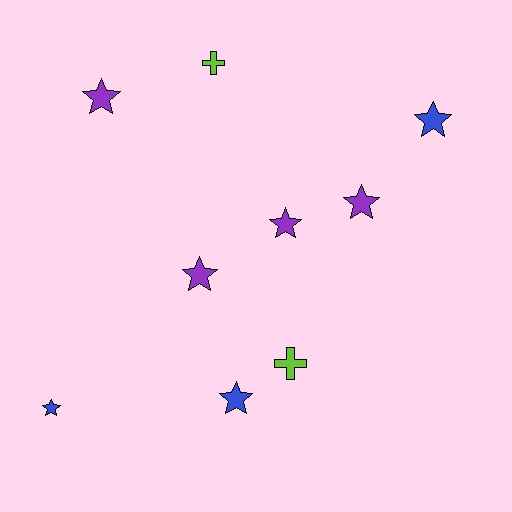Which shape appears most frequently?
Star, with 7 objects.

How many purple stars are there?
There are 4 purple stars.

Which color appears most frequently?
Purple, with 4 objects.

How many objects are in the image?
There are 9 objects.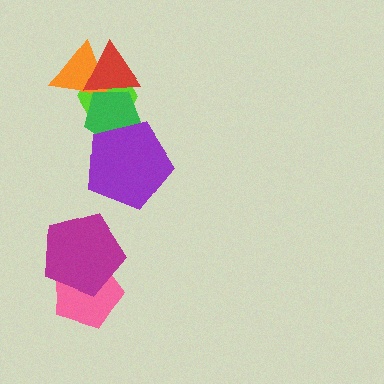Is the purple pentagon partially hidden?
No, no other shape covers it.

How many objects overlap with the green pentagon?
4 objects overlap with the green pentagon.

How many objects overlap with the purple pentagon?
1 object overlaps with the purple pentagon.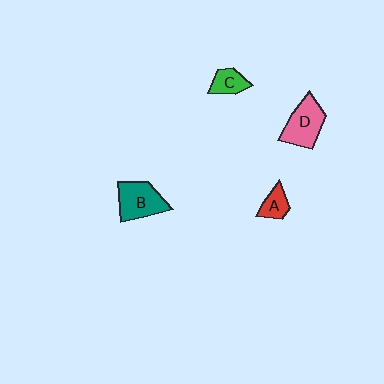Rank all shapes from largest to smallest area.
From largest to smallest: D (pink), B (teal), C (green), A (red).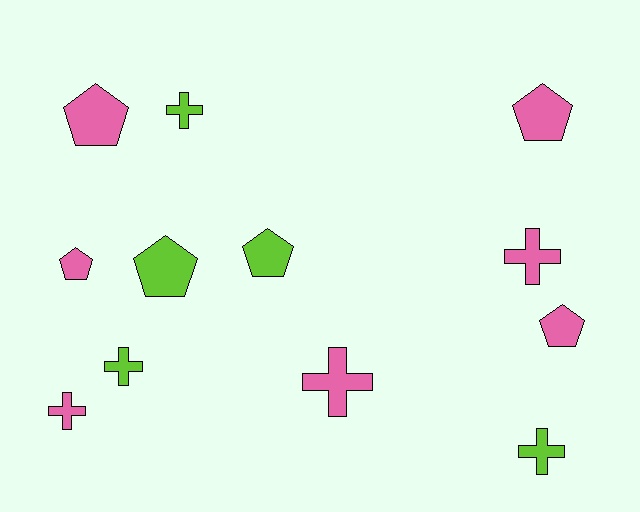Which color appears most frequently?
Pink, with 7 objects.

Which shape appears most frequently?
Pentagon, with 6 objects.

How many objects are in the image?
There are 12 objects.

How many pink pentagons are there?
There are 4 pink pentagons.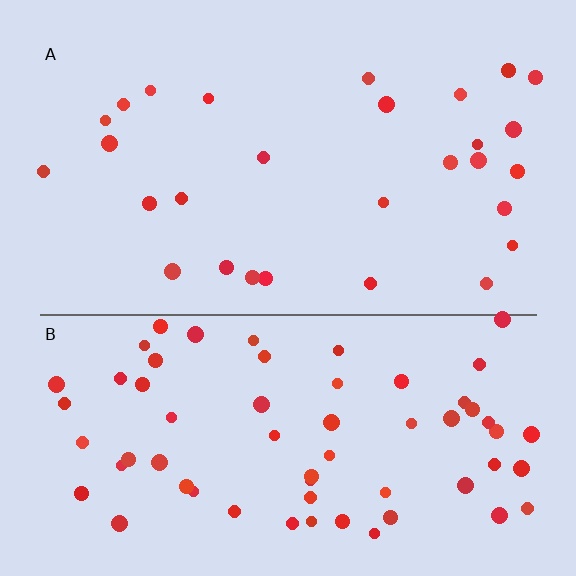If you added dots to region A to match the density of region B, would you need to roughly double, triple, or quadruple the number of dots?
Approximately double.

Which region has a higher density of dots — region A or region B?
B (the bottom).